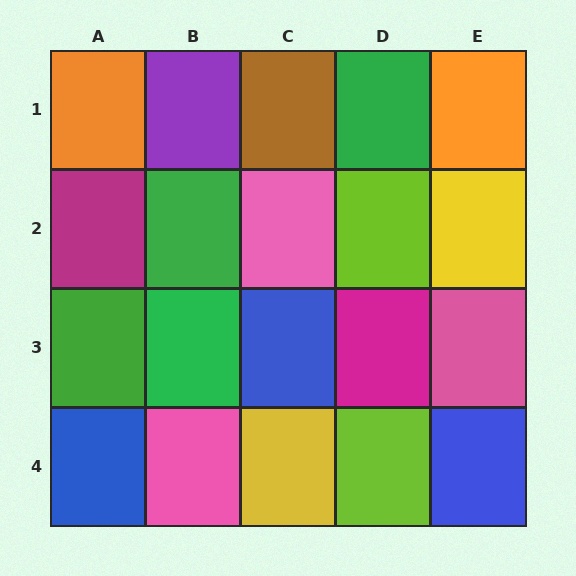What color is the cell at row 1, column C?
Brown.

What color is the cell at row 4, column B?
Pink.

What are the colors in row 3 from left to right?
Green, green, blue, magenta, pink.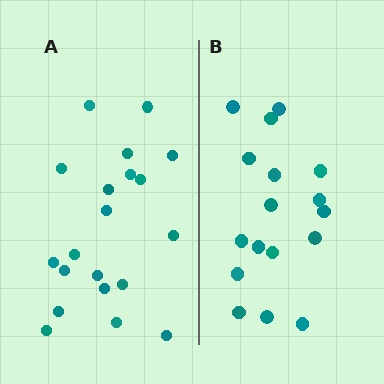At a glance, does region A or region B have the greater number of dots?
Region A (the left region) has more dots.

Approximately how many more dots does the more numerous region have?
Region A has just a few more — roughly 2 or 3 more dots than region B.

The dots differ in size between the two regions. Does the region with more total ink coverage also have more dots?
No. Region B has more total ink coverage because its dots are larger, but region A actually contains more individual dots. Total area can be misleading — the number of items is what matters here.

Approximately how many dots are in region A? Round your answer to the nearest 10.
About 20 dots.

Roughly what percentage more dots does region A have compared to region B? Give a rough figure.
About 20% more.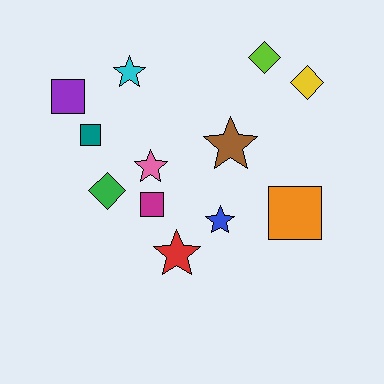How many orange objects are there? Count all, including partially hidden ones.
There is 1 orange object.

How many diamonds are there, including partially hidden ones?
There are 3 diamonds.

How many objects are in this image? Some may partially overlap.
There are 12 objects.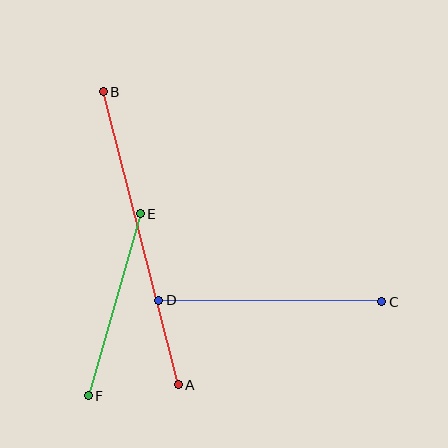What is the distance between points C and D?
The distance is approximately 223 pixels.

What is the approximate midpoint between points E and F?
The midpoint is at approximately (114, 305) pixels.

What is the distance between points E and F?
The distance is approximately 189 pixels.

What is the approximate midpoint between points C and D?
The midpoint is at approximately (270, 301) pixels.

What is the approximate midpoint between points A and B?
The midpoint is at approximately (141, 238) pixels.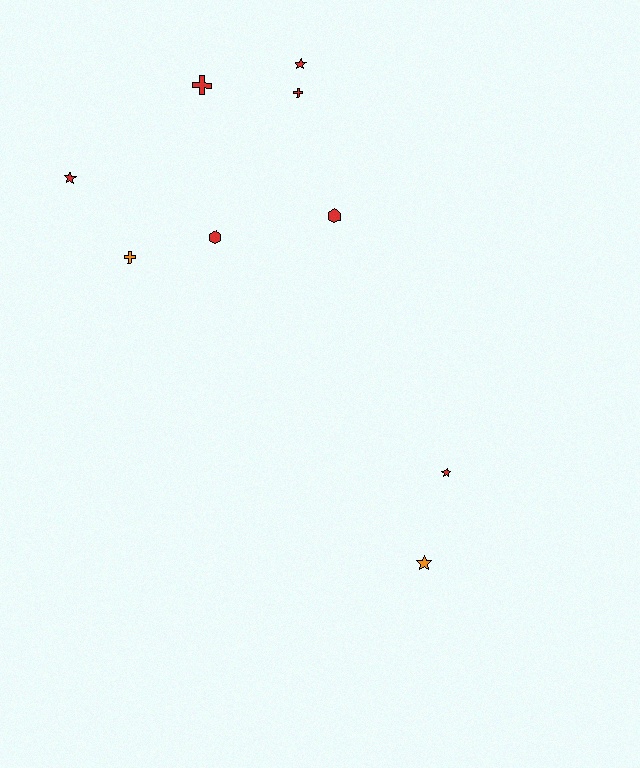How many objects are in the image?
There are 9 objects.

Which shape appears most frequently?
Star, with 4 objects.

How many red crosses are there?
There are 2 red crosses.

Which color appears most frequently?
Red, with 7 objects.